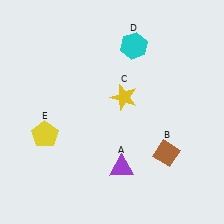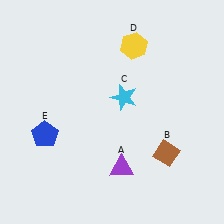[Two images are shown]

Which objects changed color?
C changed from yellow to cyan. D changed from cyan to yellow. E changed from yellow to blue.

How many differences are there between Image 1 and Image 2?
There are 3 differences between the two images.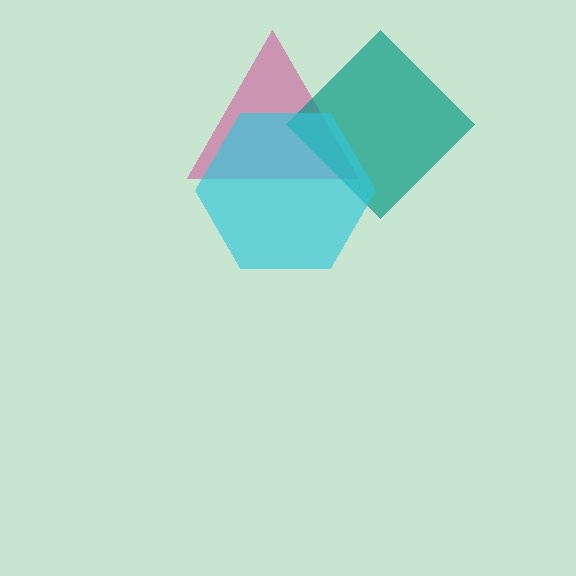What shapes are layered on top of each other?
The layered shapes are: a magenta triangle, a teal diamond, a cyan hexagon.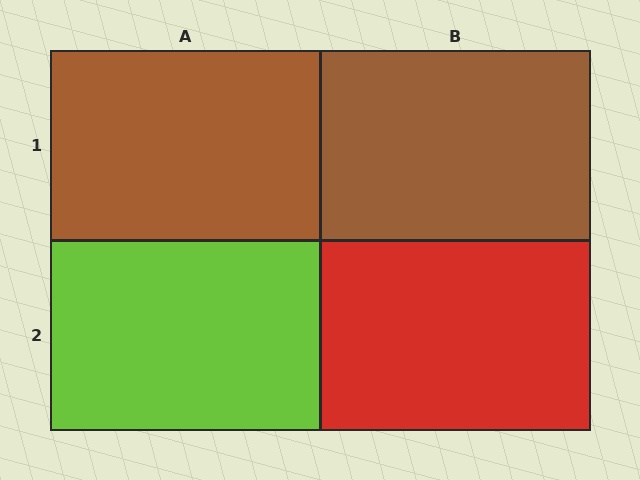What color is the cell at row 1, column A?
Brown.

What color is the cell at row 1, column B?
Brown.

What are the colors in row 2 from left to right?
Lime, red.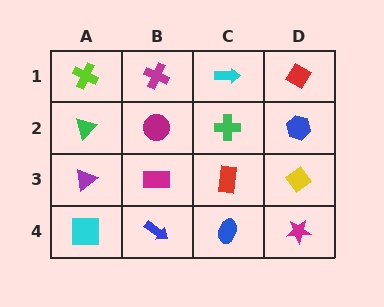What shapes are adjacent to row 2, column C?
A cyan arrow (row 1, column C), a red rectangle (row 3, column C), a magenta circle (row 2, column B), a blue hexagon (row 2, column D).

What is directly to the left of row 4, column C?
A blue arrow.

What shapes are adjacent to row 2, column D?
A red diamond (row 1, column D), a yellow diamond (row 3, column D), a green cross (row 2, column C).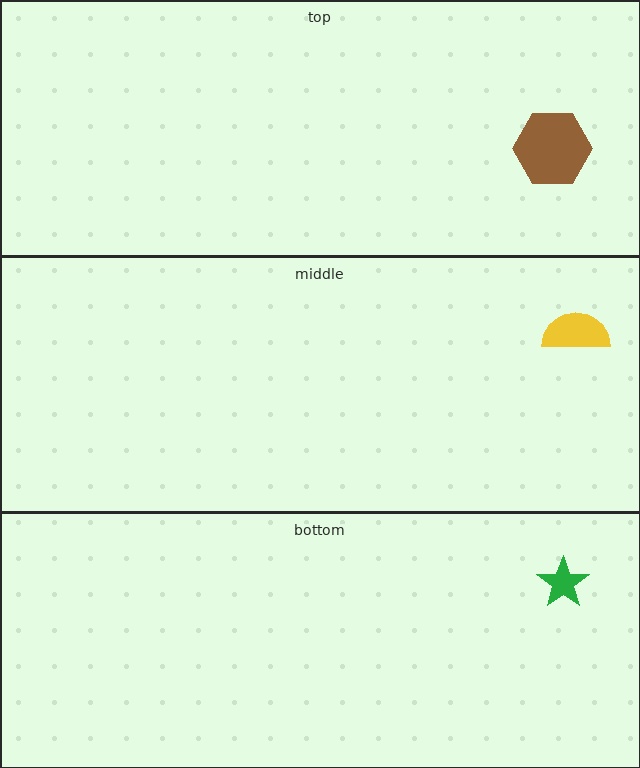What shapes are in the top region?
The brown hexagon.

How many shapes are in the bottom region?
1.